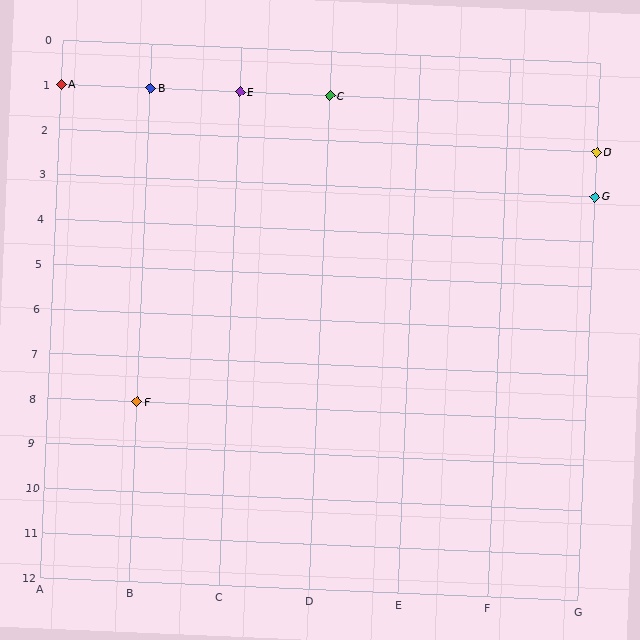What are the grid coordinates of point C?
Point C is at grid coordinates (D, 1).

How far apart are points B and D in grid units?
Points B and D are 5 columns and 1 row apart (about 5.1 grid units diagonally).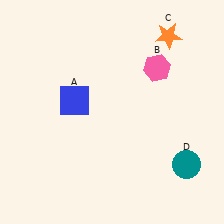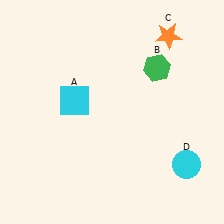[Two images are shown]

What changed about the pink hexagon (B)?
In Image 1, B is pink. In Image 2, it changed to green.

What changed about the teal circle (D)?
In Image 1, D is teal. In Image 2, it changed to cyan.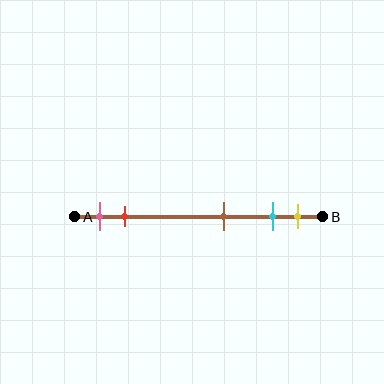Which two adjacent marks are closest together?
The cyan and yellow marks are the closest adjacent pair.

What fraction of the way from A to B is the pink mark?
The pink mark is approximately 10% (0.1) of the way from A to B.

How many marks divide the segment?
There are 5 marks dividing the segment.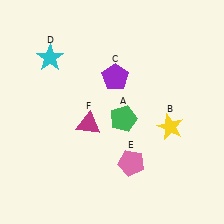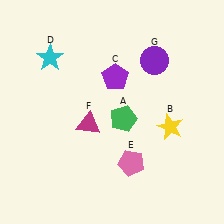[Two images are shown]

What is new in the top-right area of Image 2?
A purple circle (G) was added in the top-right area of Image 2.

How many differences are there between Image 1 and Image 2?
There is 1 difference between the two images.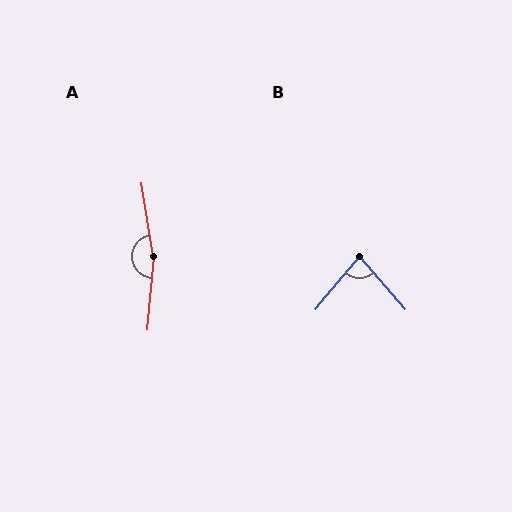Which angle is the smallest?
B, at approximately 81 degrees.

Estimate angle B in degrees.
Approximately 81 degrees.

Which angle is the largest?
A, at approximately 166 degrees.